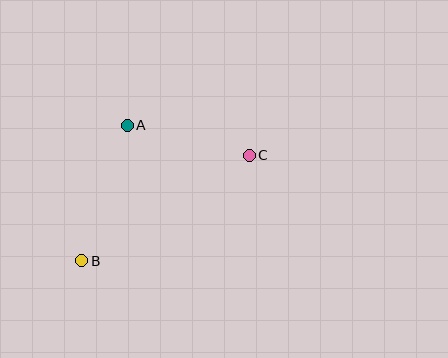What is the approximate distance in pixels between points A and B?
The distance between A and B is approximately 143 pixels.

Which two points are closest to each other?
Points A and C are closest to each other.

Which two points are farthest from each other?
Points B and C are farthest from each other.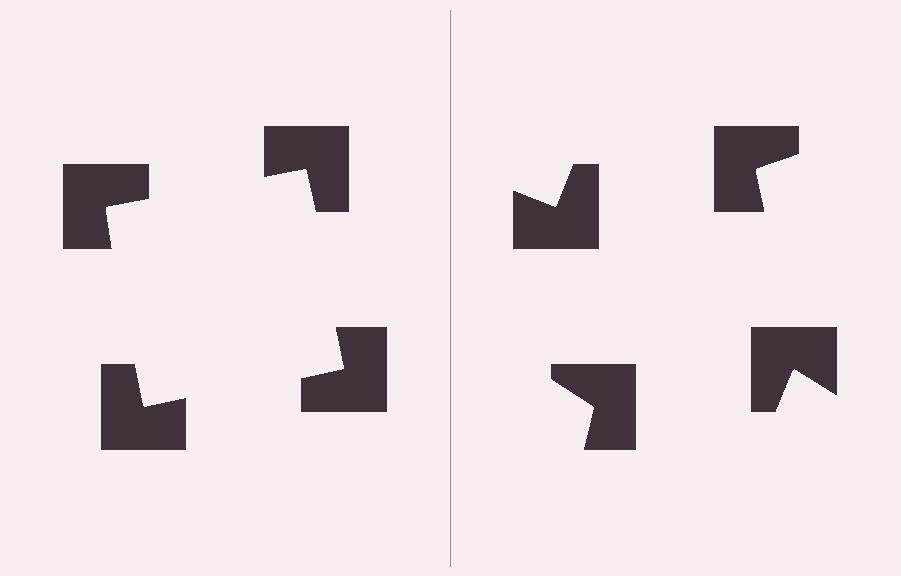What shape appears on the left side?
An illusory square.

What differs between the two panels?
The notched squares are positioned identically on both sides; only the wedge orientations differ. On the left they align to a square; on the right they are misaligned.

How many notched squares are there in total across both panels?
8 — 4 on each side.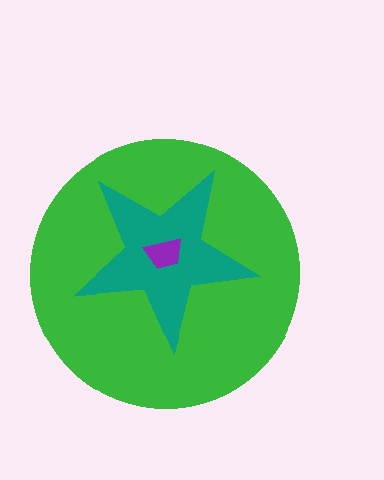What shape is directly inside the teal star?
The purple trapezoid.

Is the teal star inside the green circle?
Yes.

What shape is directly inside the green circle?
The teal star.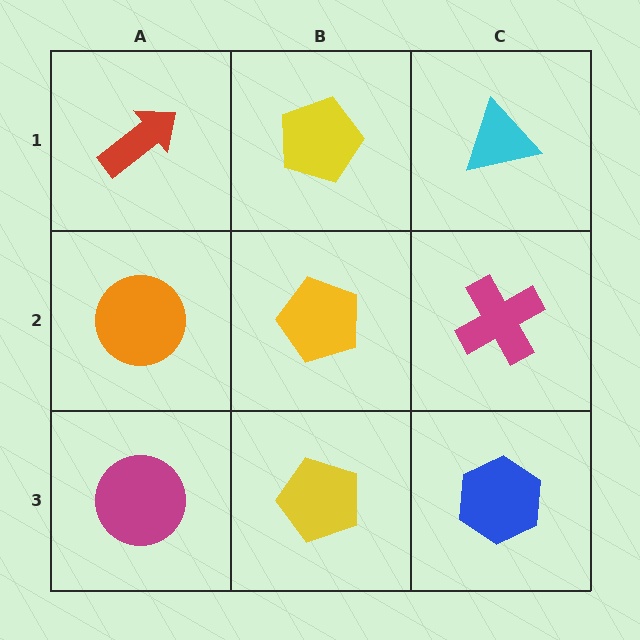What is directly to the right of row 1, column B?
A cyan triangle.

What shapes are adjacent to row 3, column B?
A yellow pentagon (row 2, column B), a magenta circle (row 3, column A), a blue hexagon (row 3, column C).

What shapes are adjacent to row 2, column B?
A yellow pentagon (row 1, column B), a yellow pentagon (row 3, column B), an orange circle (row 2, column A), a magenta cross (row 2, column C).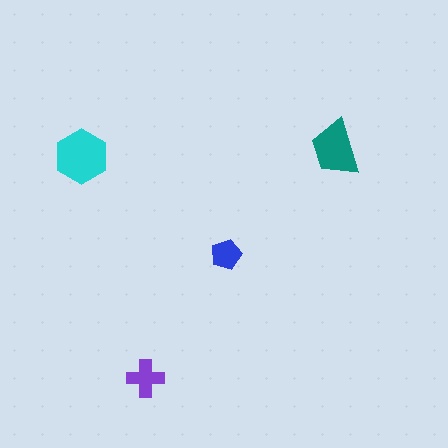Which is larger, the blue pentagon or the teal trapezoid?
The teal trapezoid.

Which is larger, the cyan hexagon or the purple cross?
The cyan hexagon.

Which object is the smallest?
The blue pentagon.